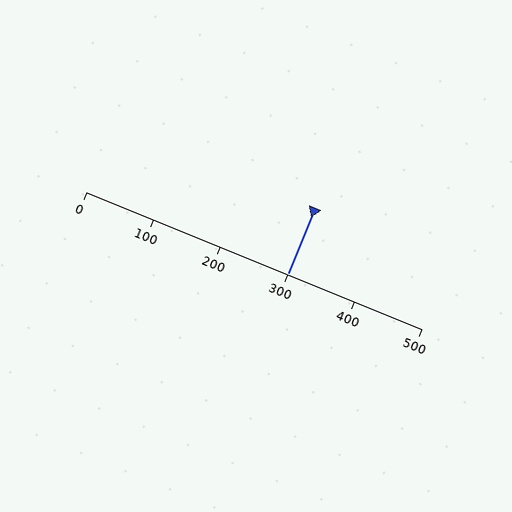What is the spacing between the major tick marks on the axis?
The major ticks are spaced 100 apart.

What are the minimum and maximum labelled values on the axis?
The axis runs from 0 to 500.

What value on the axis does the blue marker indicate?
The marker indicates approximately 300.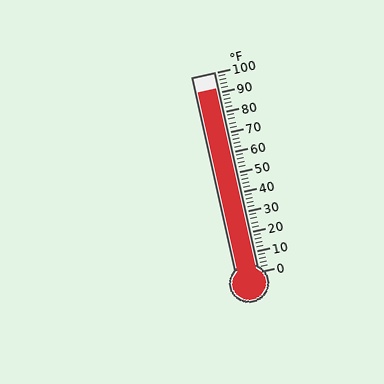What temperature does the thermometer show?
The thermometer shows approximately 92°F.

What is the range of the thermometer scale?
The thermometer scale ranges from 0°F to 100°F.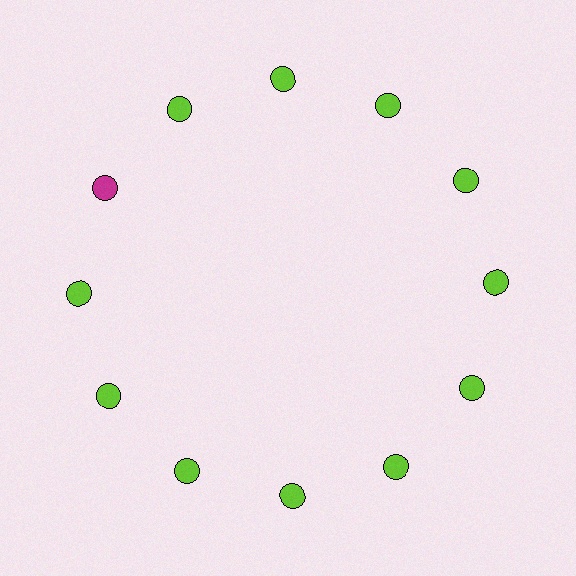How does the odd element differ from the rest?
It has a different color: magenta instead of lime.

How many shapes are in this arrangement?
There are 12 shapes arranged in a ring pattern.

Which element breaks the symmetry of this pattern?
The magenta circle at roughly the 10 o'clock position breaks the symmetry. All other shapes are lime circles.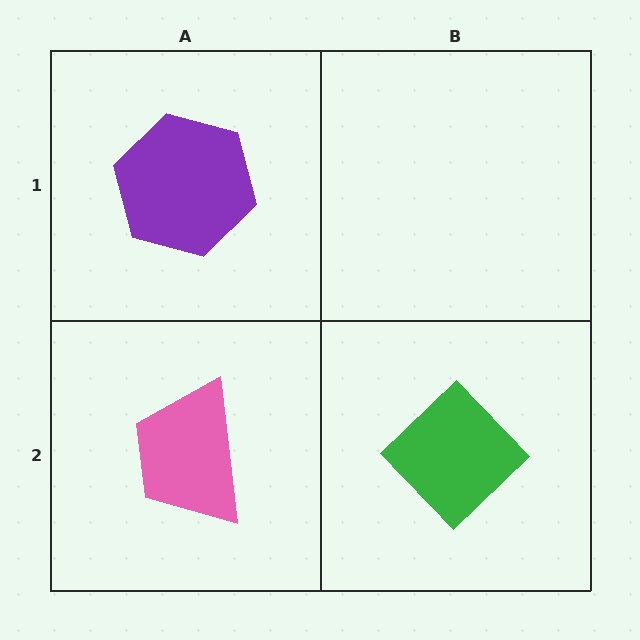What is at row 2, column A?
A pink trapezoid.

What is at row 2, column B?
A green diamond.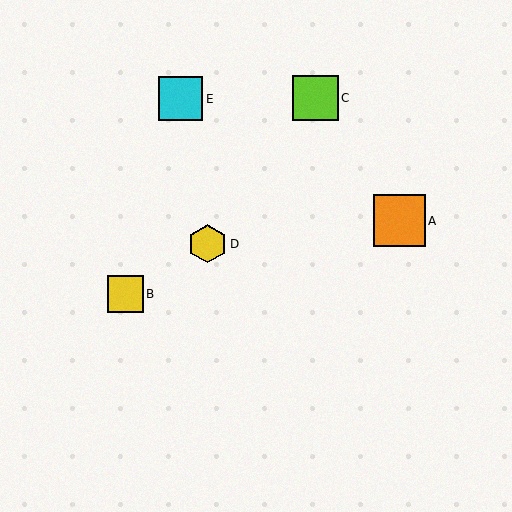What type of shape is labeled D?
Shape D is a yellow hexagon.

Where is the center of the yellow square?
The center of the yellow square is at (125, 294).